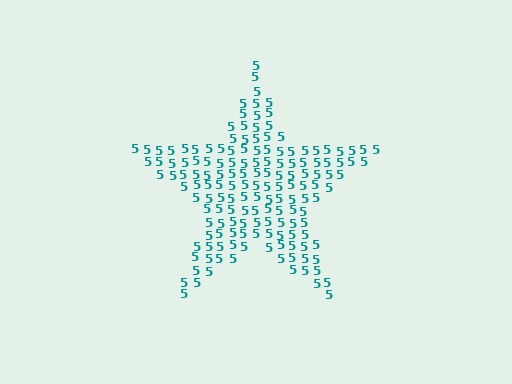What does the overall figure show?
The overall figure shows a star.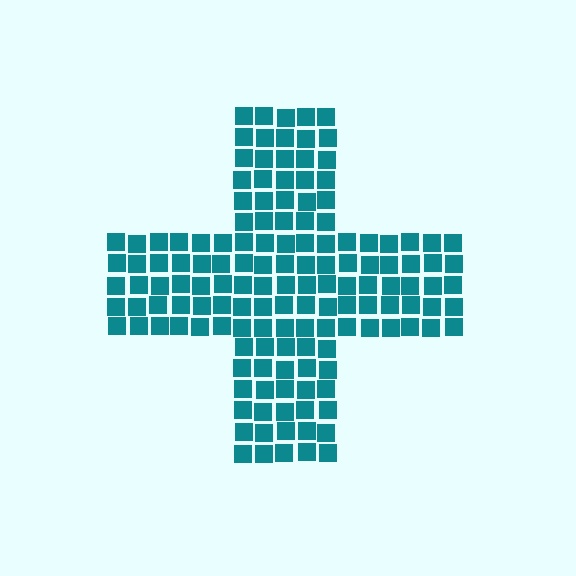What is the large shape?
The large shape is a cross.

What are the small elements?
The small elements are squares.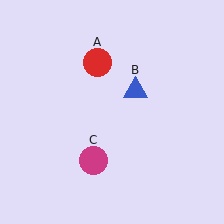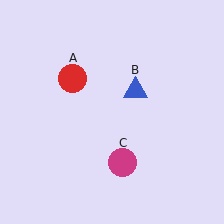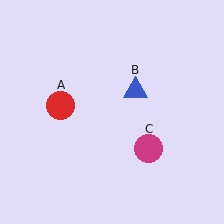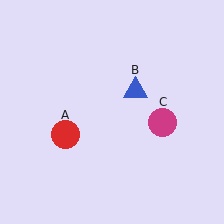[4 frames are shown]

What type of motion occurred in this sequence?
The red circle (object A), magenta circle (object C) rotated counterclockwise around the center of the scene.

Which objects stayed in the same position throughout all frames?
Blue triangle (object B) remained stationary.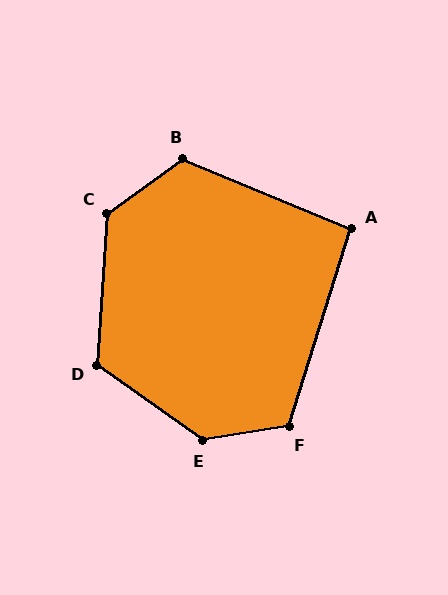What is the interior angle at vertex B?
Approximately 122 degrees (obtuse).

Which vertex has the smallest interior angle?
A, at approximately 95 degrees.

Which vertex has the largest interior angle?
E, at approximately 135 degrees.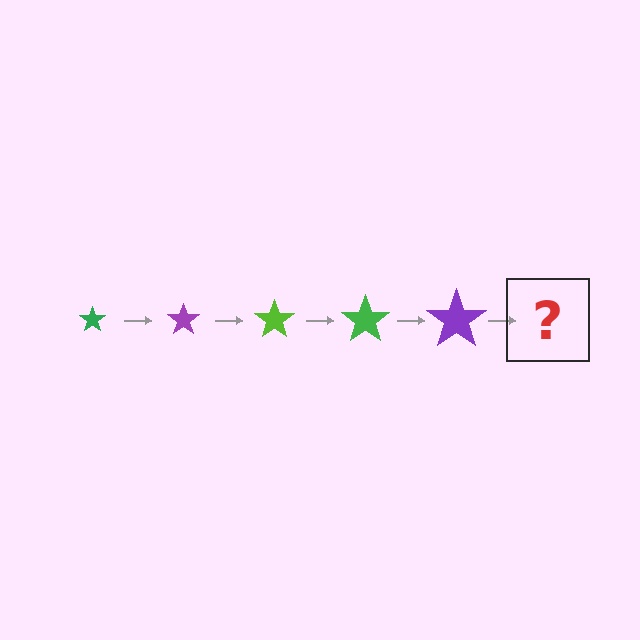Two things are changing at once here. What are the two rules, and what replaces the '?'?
The two rules are that the star grows larger each step and the color cycles through green, purple, and lime. The '?' should be a lime star, larger than the previous one.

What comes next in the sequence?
The next element should be a lime star, larger than the previous one.